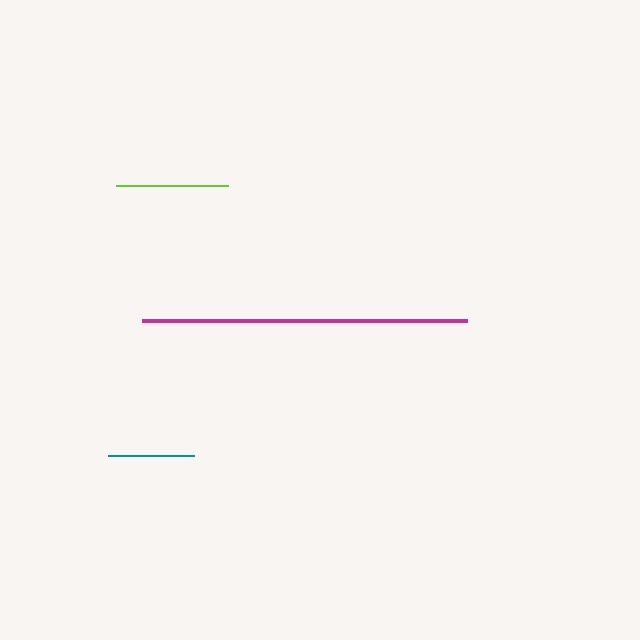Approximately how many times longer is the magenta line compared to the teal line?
The magenta line is approximately 3.8 times the length of the teal line.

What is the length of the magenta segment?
The magenta segment is approximately 325 pixels long.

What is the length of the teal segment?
The teal segment is approximately 86 pixels long.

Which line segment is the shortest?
The teal line is the shortest at approximately 86 pixels.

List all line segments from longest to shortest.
From longest to shortest: magenta, lime, teal.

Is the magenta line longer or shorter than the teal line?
The magenta line is longer than the teal line.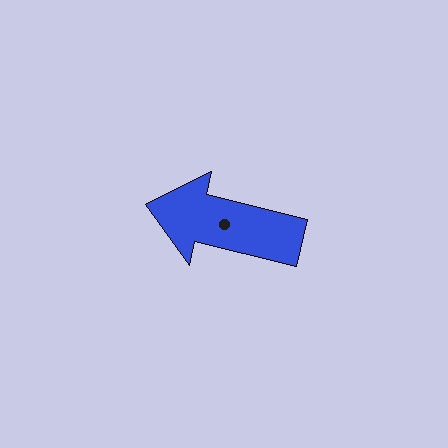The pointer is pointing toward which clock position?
Roughly 9 o'clock.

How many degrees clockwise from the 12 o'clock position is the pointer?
Approximately 284 degrees.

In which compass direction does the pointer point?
West.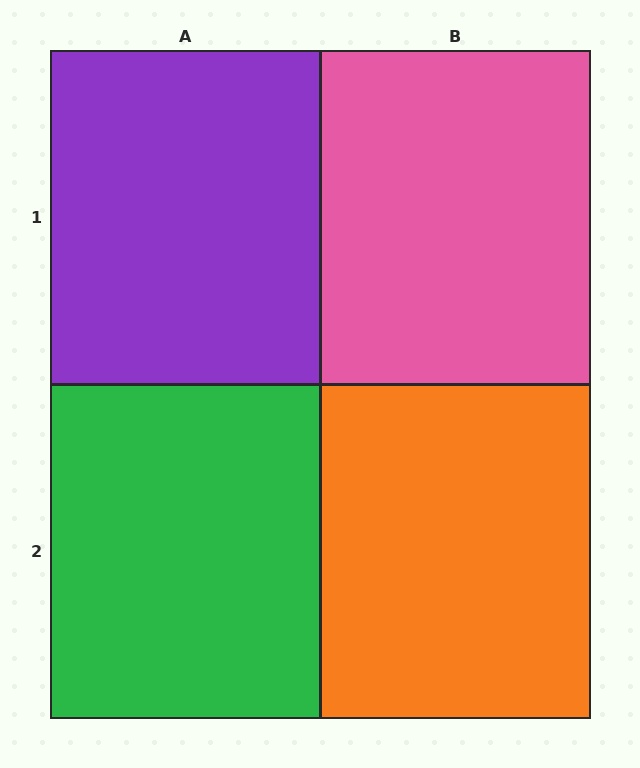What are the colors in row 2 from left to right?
Green, orange.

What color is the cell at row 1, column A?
Purple.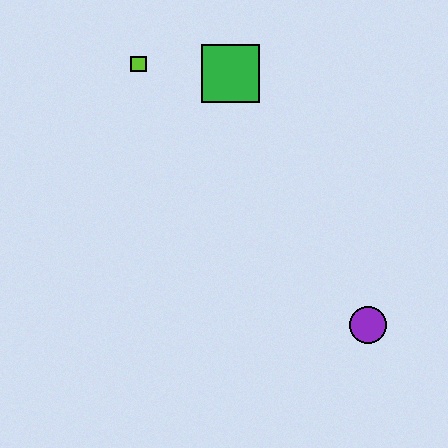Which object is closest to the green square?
The lime square is closest to the green square.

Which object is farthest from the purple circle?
The lime square is farthest from the purple circle.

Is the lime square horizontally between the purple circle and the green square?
No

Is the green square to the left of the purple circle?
Yes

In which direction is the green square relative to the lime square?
The green square is to the right of the lime square.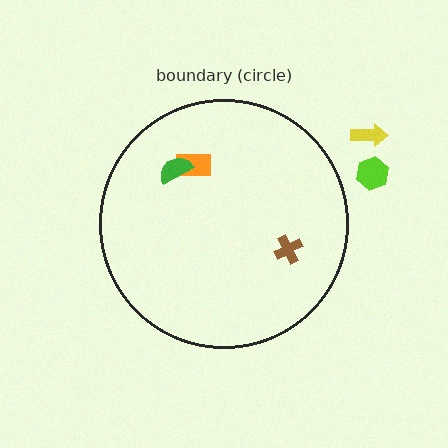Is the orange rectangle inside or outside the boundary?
Inside.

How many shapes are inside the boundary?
3 inside, 2 outside.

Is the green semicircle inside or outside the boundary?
Inside.